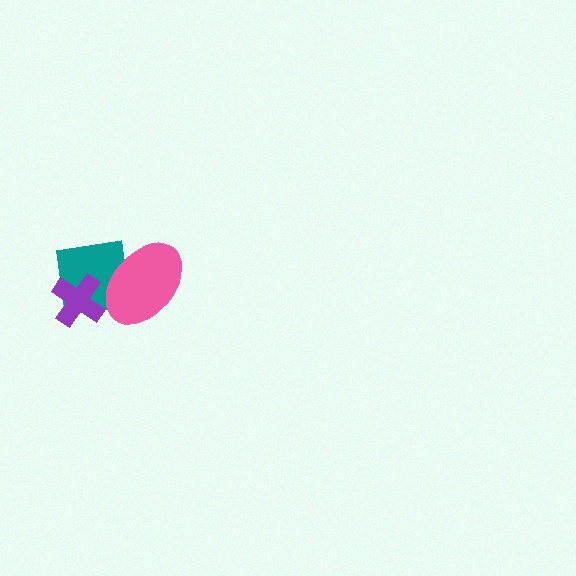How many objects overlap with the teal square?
2 objects overlap with the teal square.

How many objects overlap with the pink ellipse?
1 object overlaps with the pink ellipse.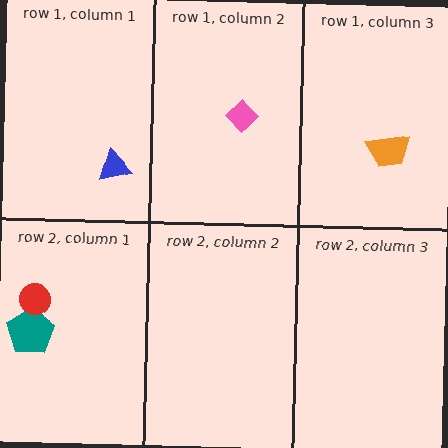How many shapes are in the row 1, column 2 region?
1.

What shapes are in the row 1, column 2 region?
The pink diamond.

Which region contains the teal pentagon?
The row 2, column 1 region.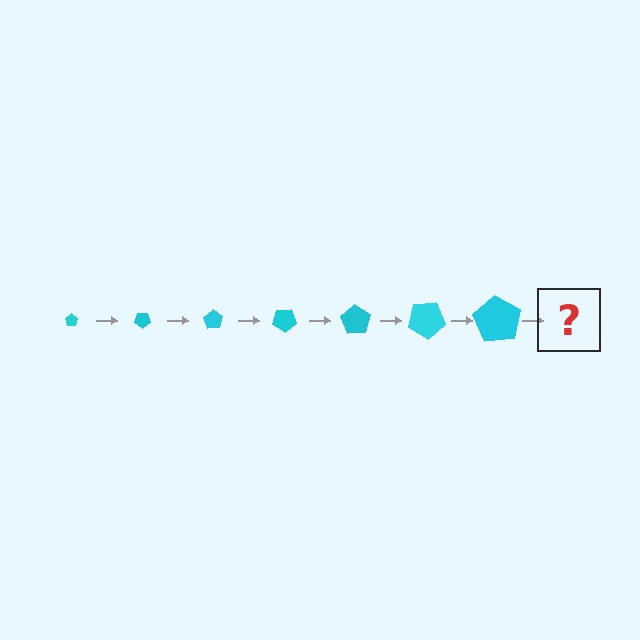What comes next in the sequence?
The next element should be a pentagon, larger than the previous one and rotated 245 degrees from the start.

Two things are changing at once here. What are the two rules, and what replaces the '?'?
The two rules are that the pentagon grows larger each step and it rotates 35 degrees each step. The '?' should be a pentagon, larger than the previous one and rotated 245 degrees from the start.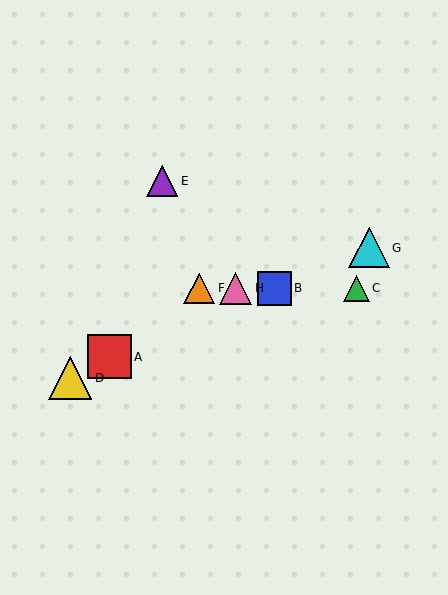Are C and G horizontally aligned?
No, C is at y≈288 and G is at y≈248.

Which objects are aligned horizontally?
Objects B, C, F, H are aligned horizontally.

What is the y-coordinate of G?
Object G is at y≈248.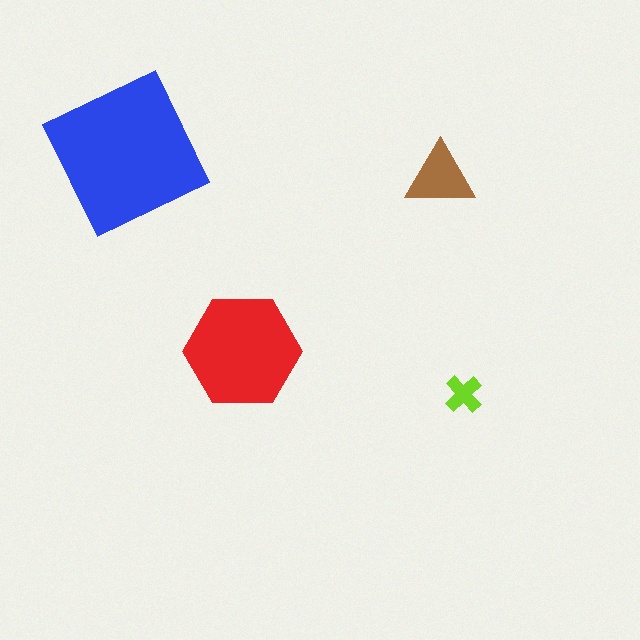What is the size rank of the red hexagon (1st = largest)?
2nd.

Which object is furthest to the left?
The blue square is leftmost.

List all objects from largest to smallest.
The blue square, the red hexagon, the brown triangle, the lime cross.